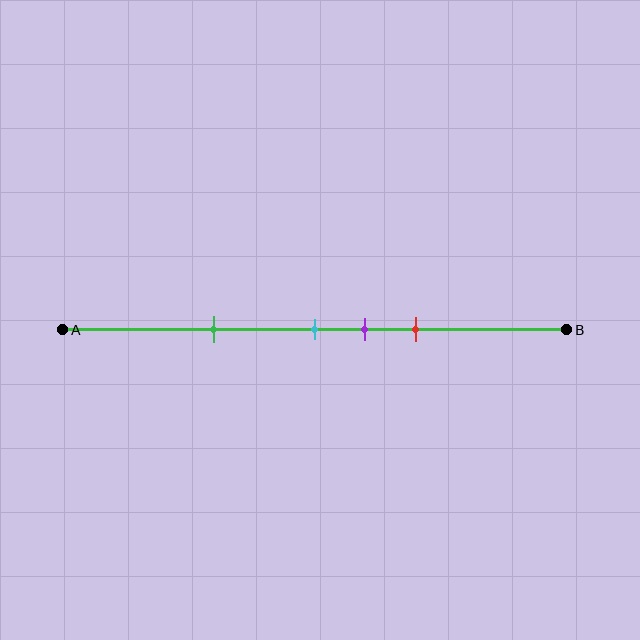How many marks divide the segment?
There are 4 marks dividing the segment.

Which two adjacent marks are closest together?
The cyan and purple marks are the closest adjacent pair.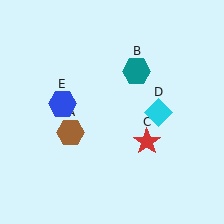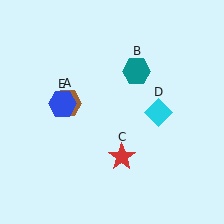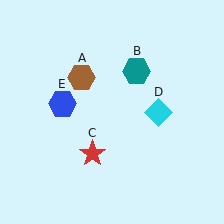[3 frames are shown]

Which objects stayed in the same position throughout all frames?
Teal hexagon (object B) and cyan diamond (object D) and blue hexagon (object E) remained stationary.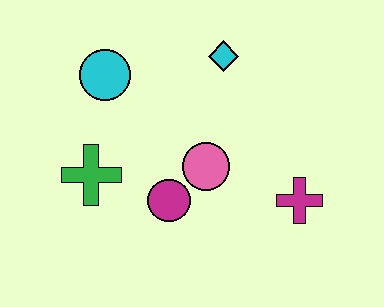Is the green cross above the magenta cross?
Yes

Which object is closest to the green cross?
The magenta circle is closest to the green cross.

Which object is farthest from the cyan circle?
The magenta cross is farthest from the cyan circle.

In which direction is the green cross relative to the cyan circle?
The green cross is below the cyan circle.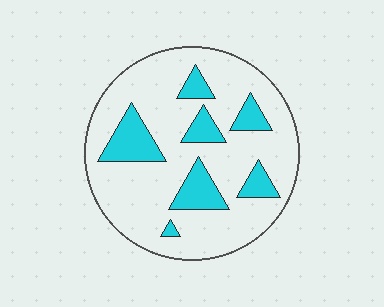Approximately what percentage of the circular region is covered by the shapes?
Approximately 20%.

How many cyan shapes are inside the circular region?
7.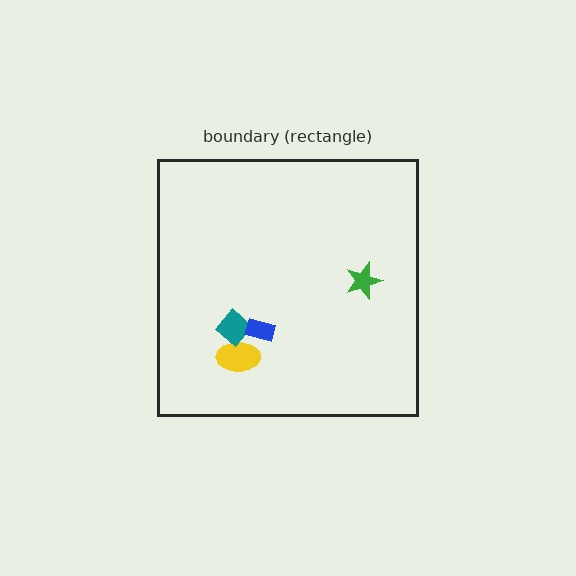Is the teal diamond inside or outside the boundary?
Inside.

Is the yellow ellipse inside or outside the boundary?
Inside.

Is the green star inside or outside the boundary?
Inside.